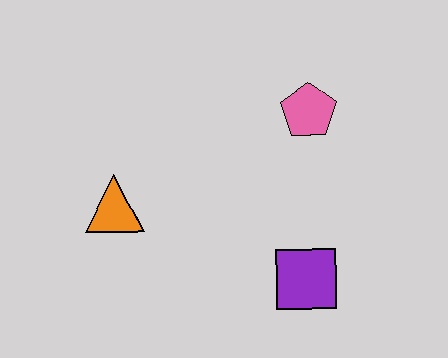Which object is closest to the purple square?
The pink pentagon is closest to the purple square.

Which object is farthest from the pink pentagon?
The orange triangle is farthest from the pink pentagon.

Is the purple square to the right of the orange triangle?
Yes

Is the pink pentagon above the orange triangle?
Yes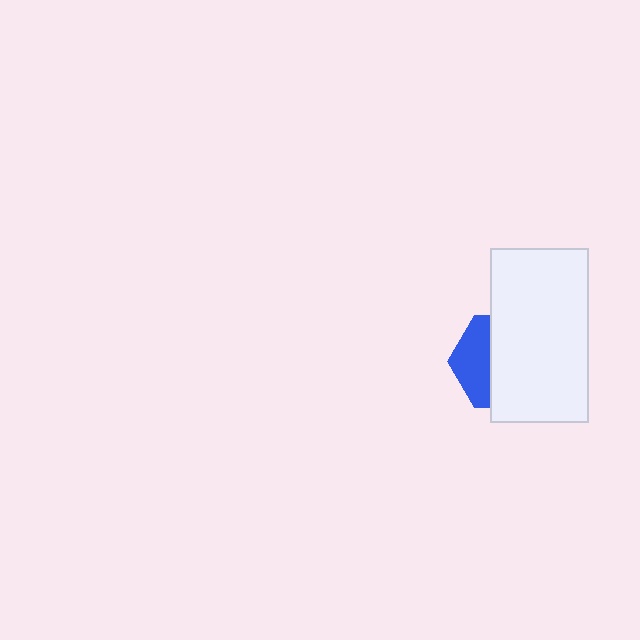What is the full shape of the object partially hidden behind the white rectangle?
The partially hidden object is a blue hexagon.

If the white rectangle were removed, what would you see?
You would see the complete blue hexagon.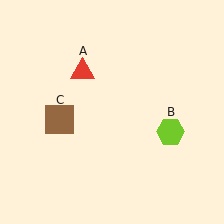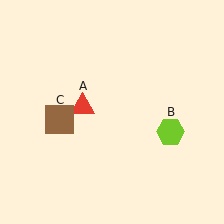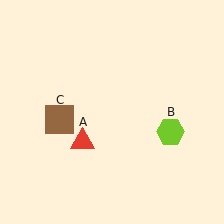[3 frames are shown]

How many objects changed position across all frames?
1 object changed position: red triangle (object A).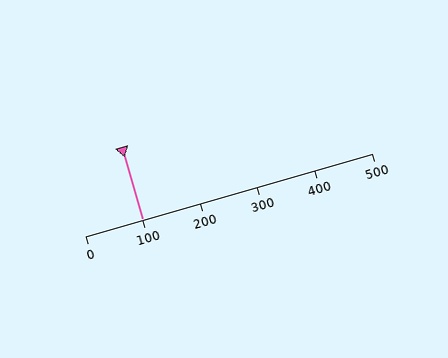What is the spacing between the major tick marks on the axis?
The major ticks are spaced 100 apart.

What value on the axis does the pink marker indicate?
The marker indicates approximately 100.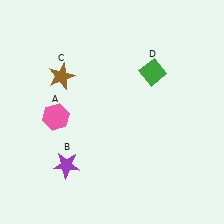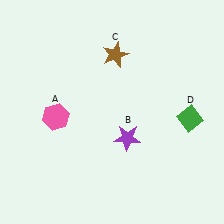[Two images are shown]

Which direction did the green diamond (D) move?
The green diamond (D) moved down.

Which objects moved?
The objects that moved are: the purple star (B), the brown star (C), the green diamond (D).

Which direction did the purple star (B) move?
The purple star (B) moved right.